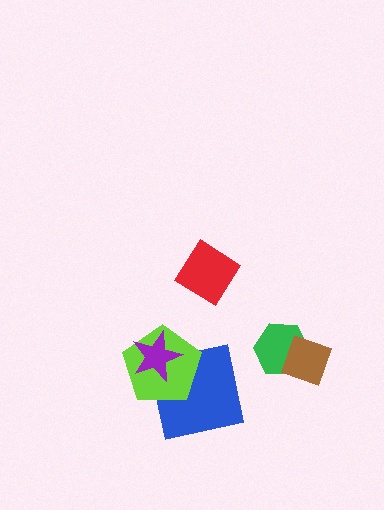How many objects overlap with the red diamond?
0 objects overlap with the red diamond.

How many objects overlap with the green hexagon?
1 object overlaps with the green hexagon.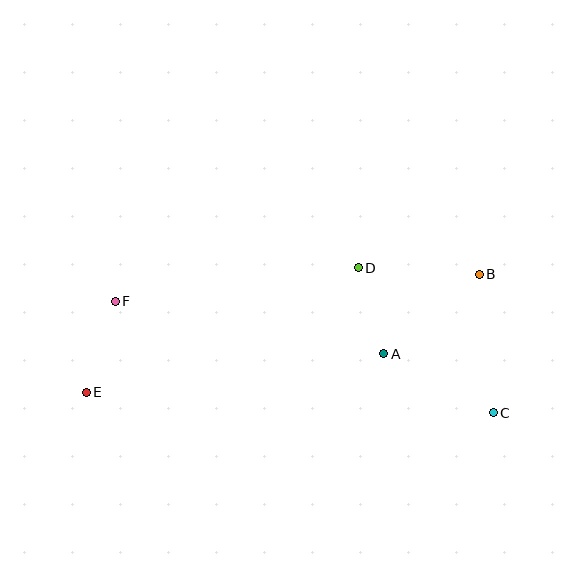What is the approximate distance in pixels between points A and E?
The distance between A and E is approximately 300 pixels.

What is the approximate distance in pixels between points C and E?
The distance between C and E is approximately 408 pixels.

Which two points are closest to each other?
Points A and D are closest to each other.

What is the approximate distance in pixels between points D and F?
The distance between D and F is approximately 245 pixels.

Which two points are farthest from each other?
Points B and E are farthest from each other.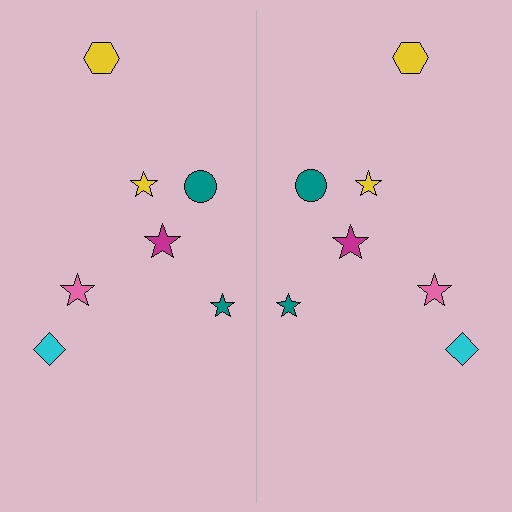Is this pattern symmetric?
Yes, this pattern has bilateral (reflection) symmetry.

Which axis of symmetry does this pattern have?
The pattern has a vertical axis of symmetry running through the center of the image.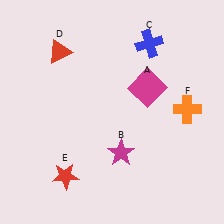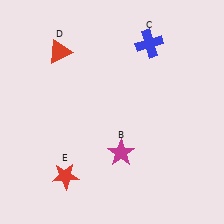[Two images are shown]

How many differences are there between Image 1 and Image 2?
There are 2 differences between the two images.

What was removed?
The magenta square (A), the orange cross (F) were removed in Image 2.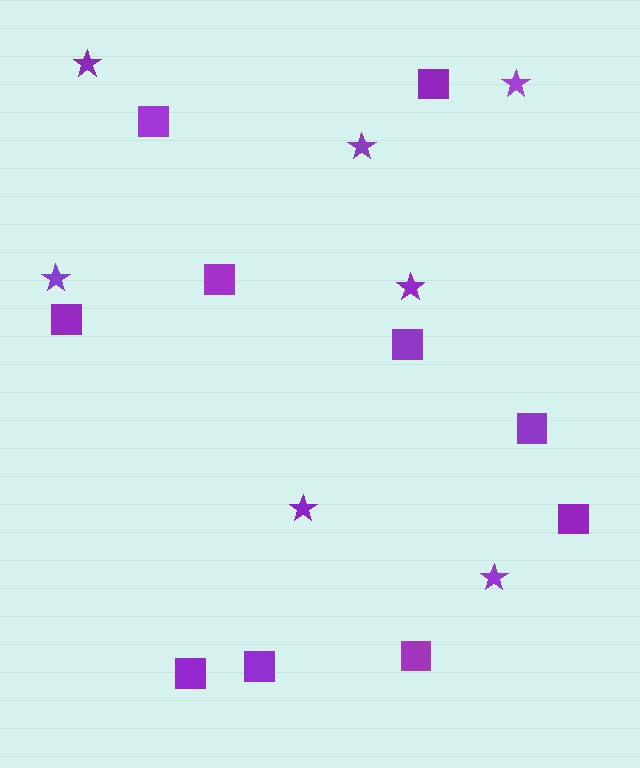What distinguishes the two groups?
There are 2 groups: one group of squares (10) and one group of stars (7).